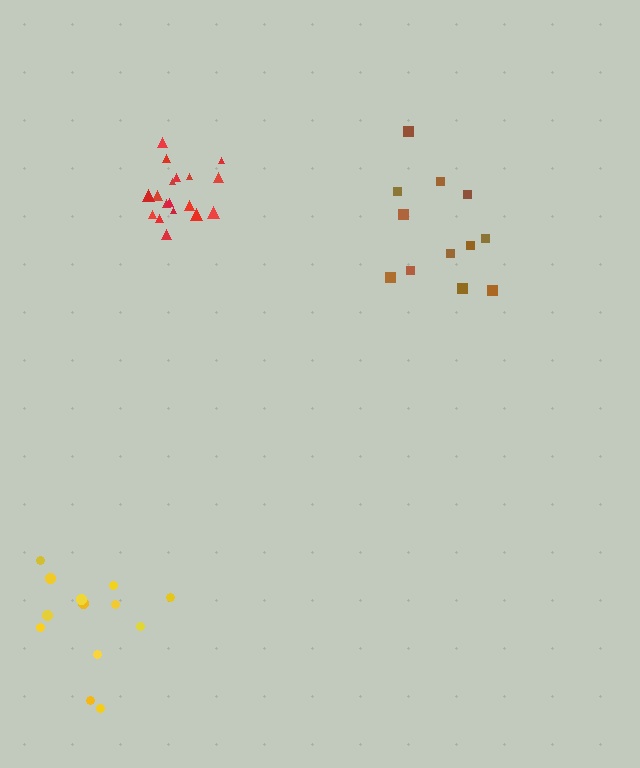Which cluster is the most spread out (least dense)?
Brown.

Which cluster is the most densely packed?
Red.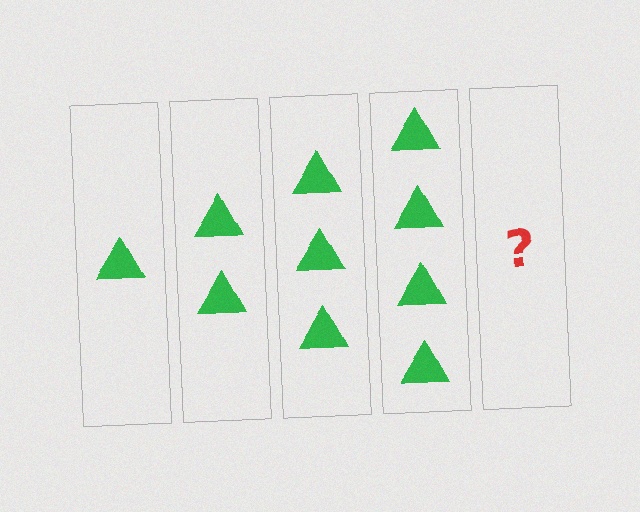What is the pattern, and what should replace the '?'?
The pattern is that each step adds one more triangle. The '?' should be 5 triangles.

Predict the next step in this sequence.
The next step is 5 triangles.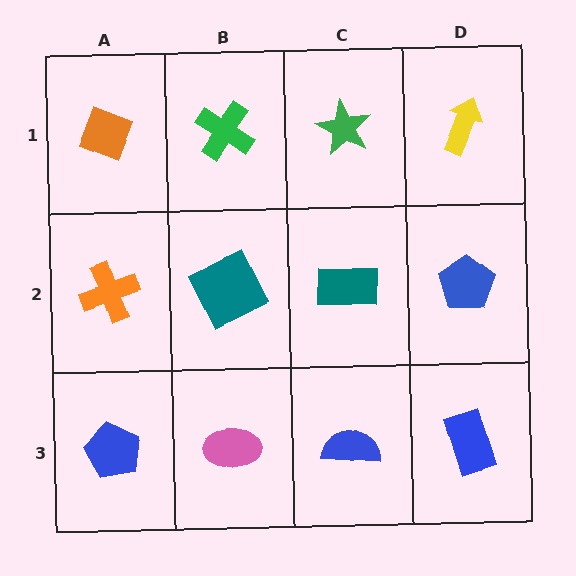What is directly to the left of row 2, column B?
An orange cross.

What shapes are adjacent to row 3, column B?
A teal square (row 2, column B), a blue pentagon (row 3, column A), a blue semicircle (row 3, column C).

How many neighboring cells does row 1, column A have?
2.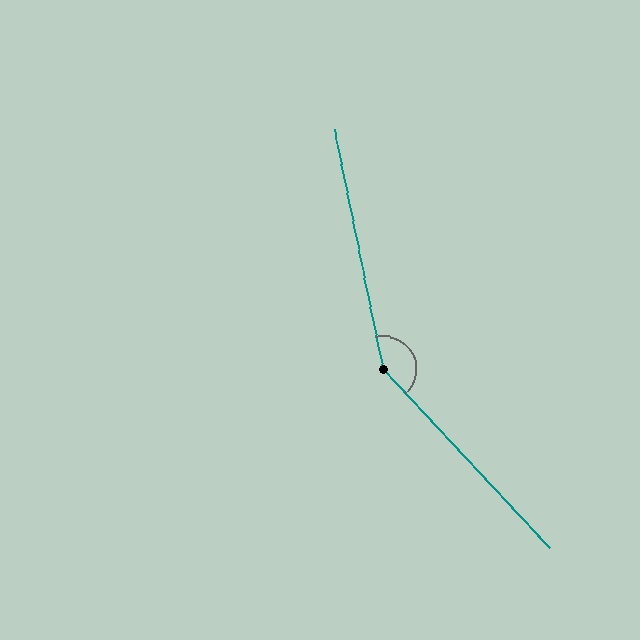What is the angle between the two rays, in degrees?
Approximately 148 degrees.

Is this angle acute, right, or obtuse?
It is obtuse.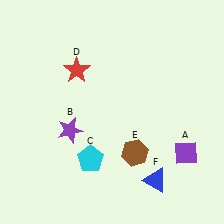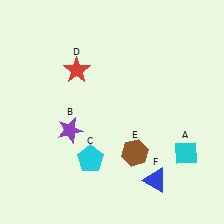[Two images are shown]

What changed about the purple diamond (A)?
In Image 1, A is purple. In Image 2, it changed to cyan.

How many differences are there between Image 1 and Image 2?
There is 1 difference between the two images.